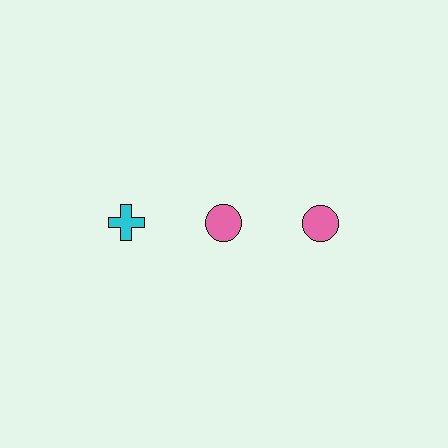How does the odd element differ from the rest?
It differs in both color (cyan instead of pink) and shape (cross instead of circle).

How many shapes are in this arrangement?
There are 3 shapes arranged in a grid pattern.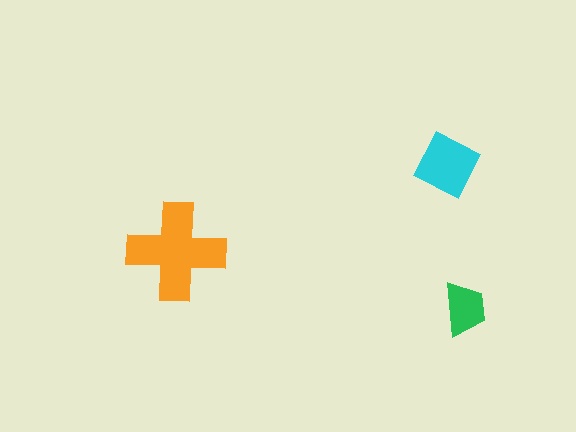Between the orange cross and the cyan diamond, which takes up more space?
The orange cross.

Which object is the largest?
The orange cross.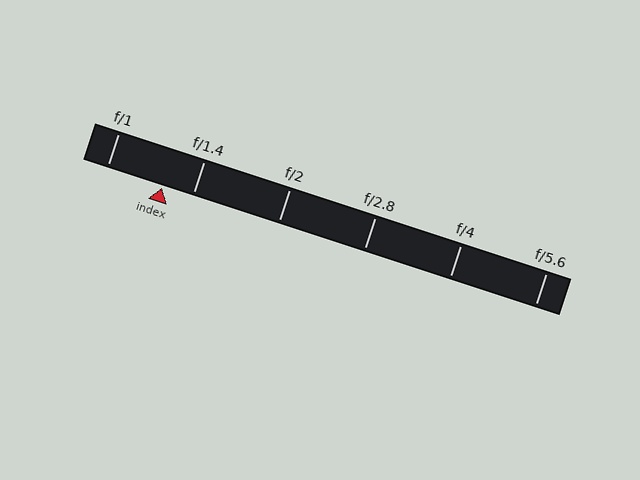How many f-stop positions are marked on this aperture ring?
There are 6 f-stop positions marked.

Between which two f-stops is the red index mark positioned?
The index mark is between f/1 and f/1.4.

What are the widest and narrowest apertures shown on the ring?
The widest aperture shown is f/1 and the narrowest is f/5.6.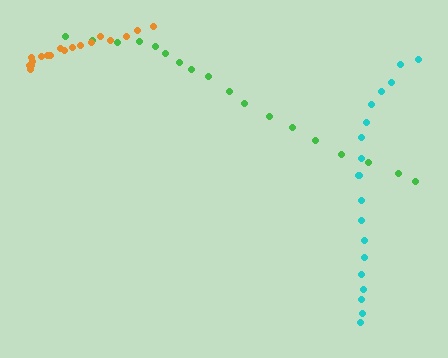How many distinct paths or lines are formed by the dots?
There are 3 distinct paths.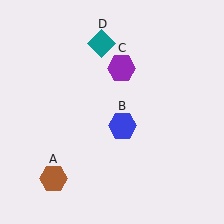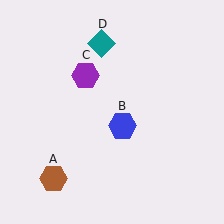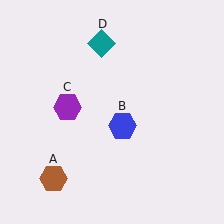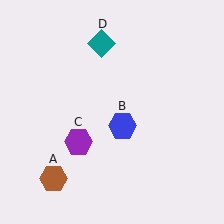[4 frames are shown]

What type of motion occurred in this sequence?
The purple hexagon (object C) rotated counterclockwise around the center of the scene.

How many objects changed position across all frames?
1 object changed position: purple hexagon (object C).